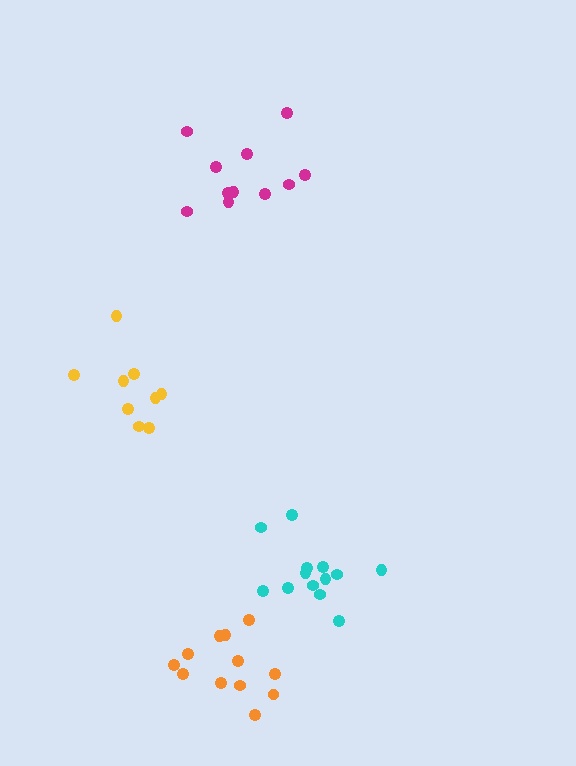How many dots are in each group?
Group 1: 11 dots, Group 2: 9 dots, Group 3: 13 dots, Group 4: 12 dots (45 total).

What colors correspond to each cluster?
The clusters are colored: magenta, yellow, cyan, orange.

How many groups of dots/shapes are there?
There are 4 groups.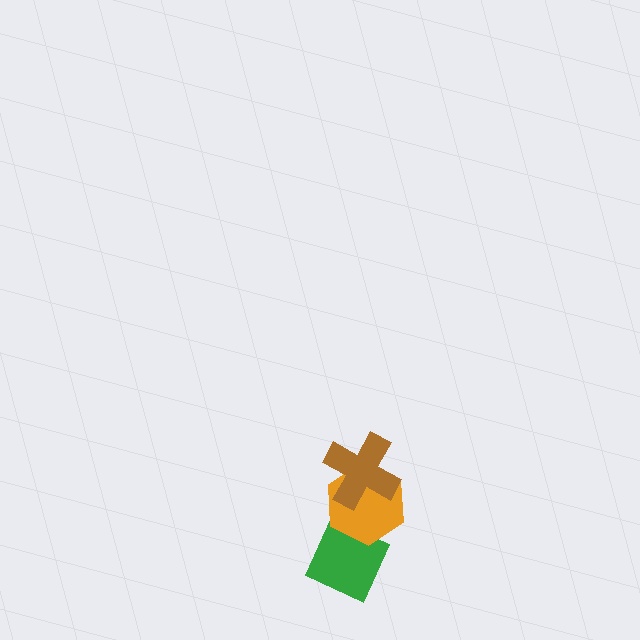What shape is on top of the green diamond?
The orange hexagon is on top of the green diamond.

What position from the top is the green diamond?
The green diamond is 3rd from the top.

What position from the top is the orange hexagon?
The orange hexagon is 2nd from the top.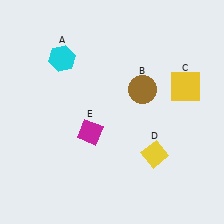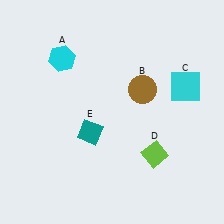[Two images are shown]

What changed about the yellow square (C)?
In Image 1, C is yellow. In Image 2, it changed to cyan.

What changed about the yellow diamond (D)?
In Image 1, D is yellow. In Image 2, it changed to lime.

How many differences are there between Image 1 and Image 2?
There are 3 differences between the two images.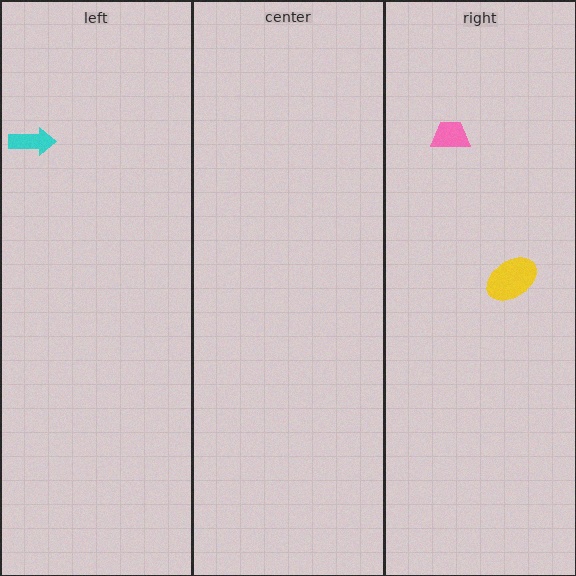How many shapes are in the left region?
1.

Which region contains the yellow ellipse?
The right region.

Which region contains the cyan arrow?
The left region.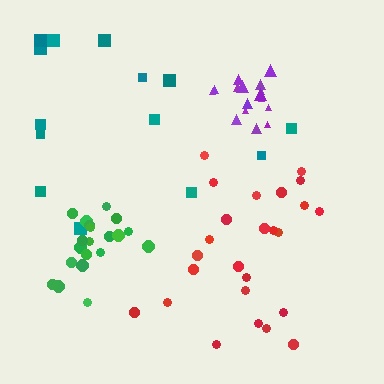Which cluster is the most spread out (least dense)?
Teal.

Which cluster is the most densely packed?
Purple.